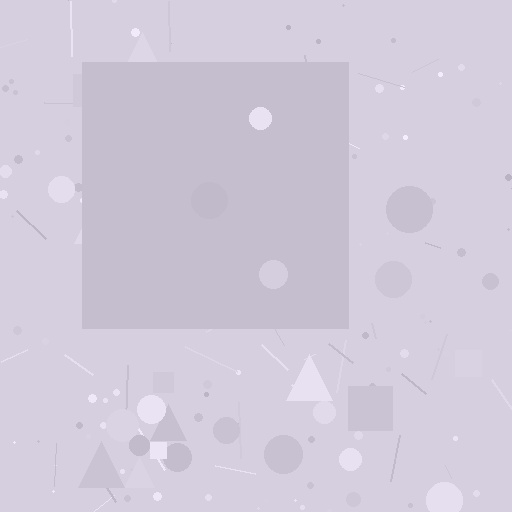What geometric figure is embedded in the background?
A square is embedded in the background.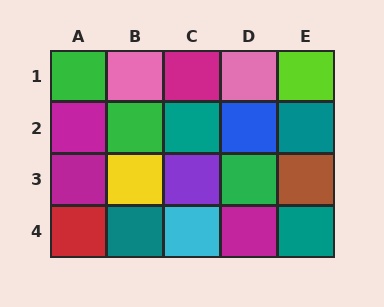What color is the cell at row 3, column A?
Magenta.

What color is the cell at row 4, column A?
Red.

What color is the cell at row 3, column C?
Purple.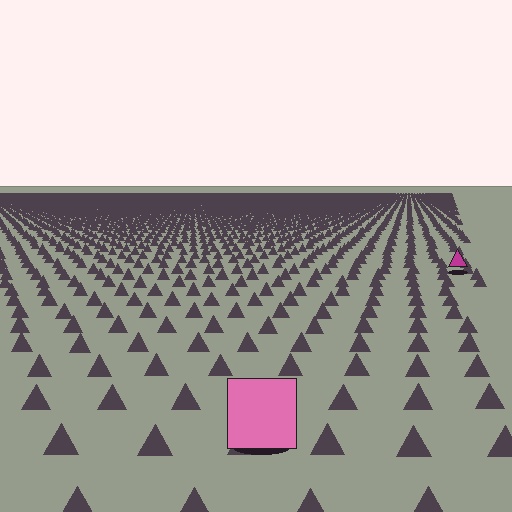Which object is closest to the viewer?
The pink square is closest. The texture marks near it are larger and more spread out.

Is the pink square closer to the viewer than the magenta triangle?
Yes. The pink square is closer — you can tell from the texture gradient: the ground texture is coarser near it.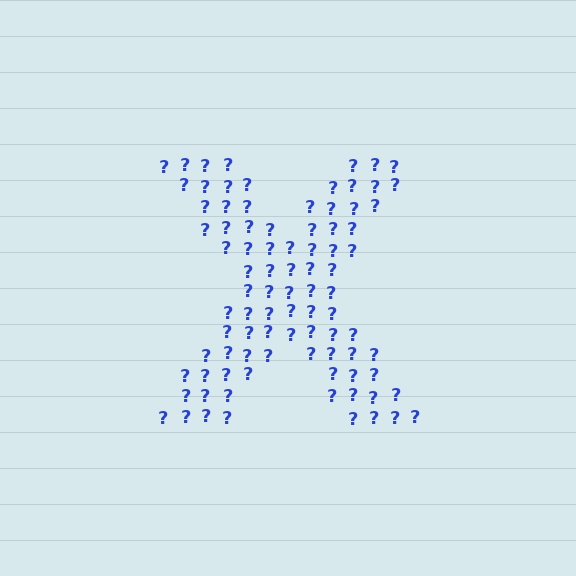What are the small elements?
The small elements are question marks.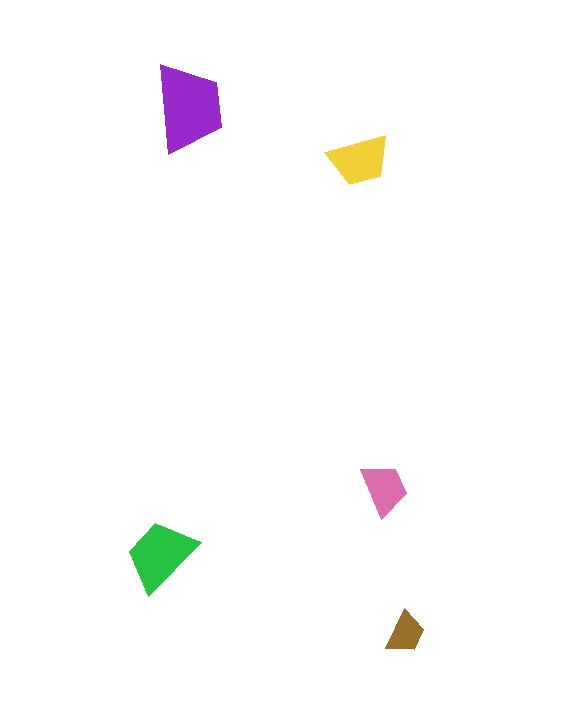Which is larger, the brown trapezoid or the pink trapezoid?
The pink one.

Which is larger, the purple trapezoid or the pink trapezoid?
The purple one.